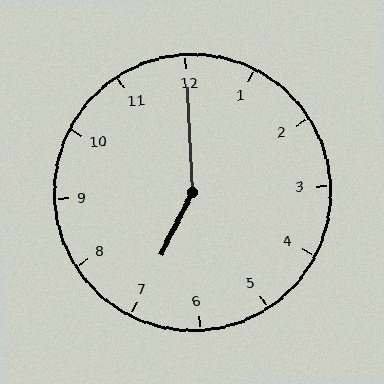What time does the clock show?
7:00.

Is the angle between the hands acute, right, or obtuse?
It is obtuse.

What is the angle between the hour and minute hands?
Approximately 150 degrees.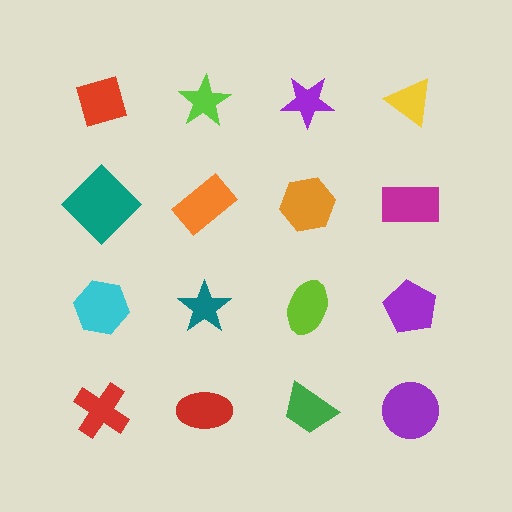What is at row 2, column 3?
An orange hexagon.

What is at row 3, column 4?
A purple pentagon.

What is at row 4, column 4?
A purple circle.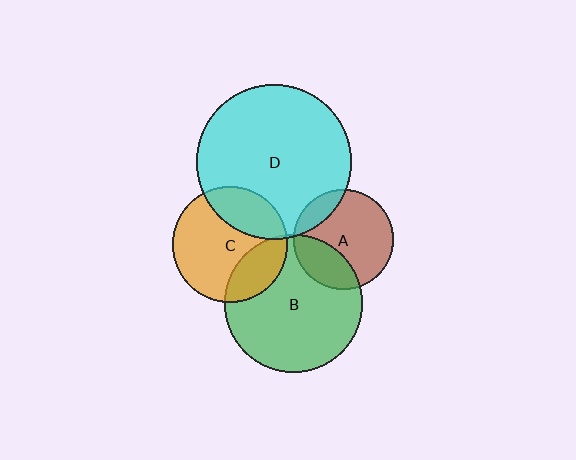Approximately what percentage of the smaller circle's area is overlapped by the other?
Approximately 30%.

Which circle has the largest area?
Circle D (cyan).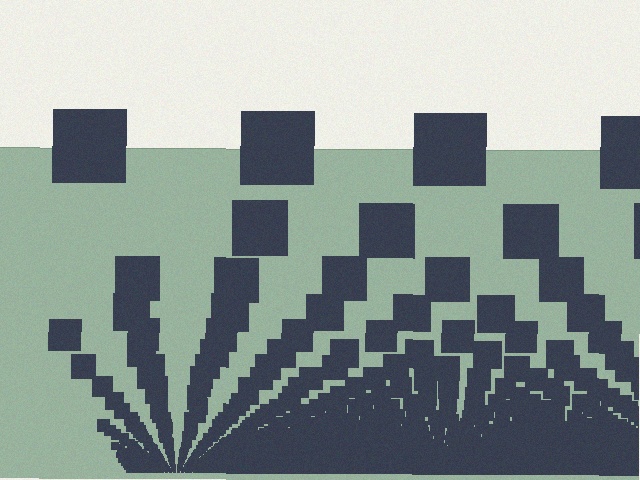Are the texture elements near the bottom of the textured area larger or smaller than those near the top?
Smaller. The gradient is inverted — elements near the bottom are smaller and denser.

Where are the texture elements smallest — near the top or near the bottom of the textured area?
Near the bottom.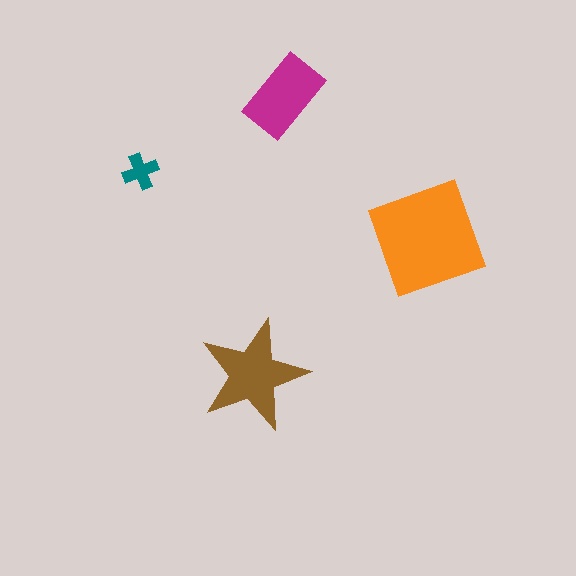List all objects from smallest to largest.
The teal cross, the magenta rectangle, the brown star, the orange square.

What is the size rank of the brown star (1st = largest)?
2nd.